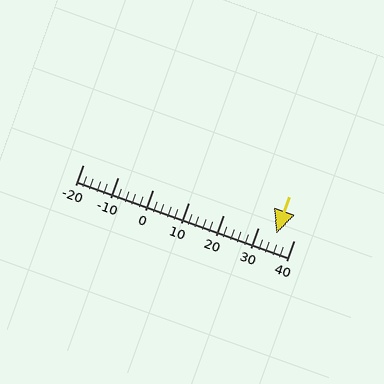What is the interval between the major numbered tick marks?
The major tick marks are spaced 10 units apart.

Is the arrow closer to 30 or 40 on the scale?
The arrow is closer to 40.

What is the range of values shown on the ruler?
The ruler shows values from -20 to 40.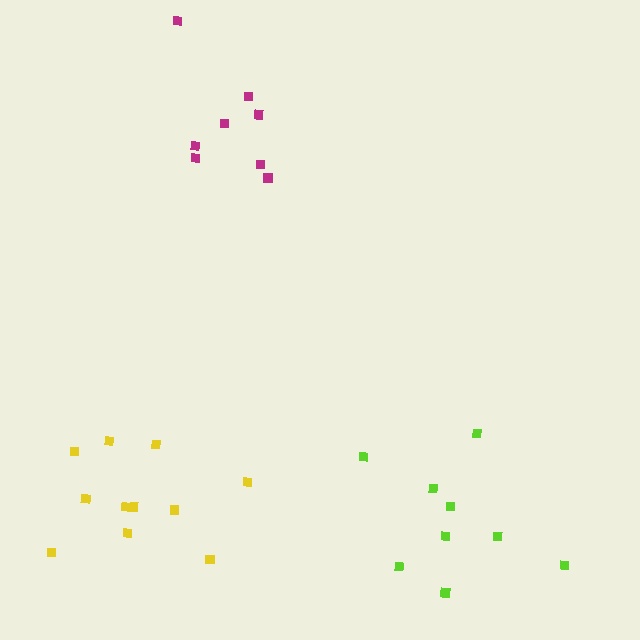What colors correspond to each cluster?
The clusters are colored: yellow, lime, magenta.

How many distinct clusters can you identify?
There are 3 distinct clusters.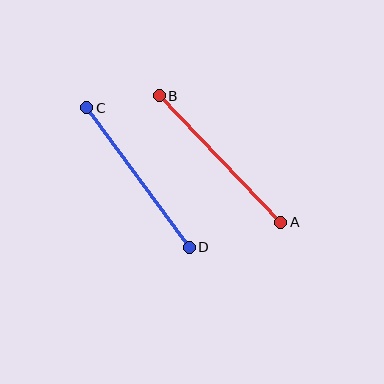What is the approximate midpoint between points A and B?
The midpoint is at approximately (220, 159) pixels.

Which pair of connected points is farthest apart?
Points A and B are farthest apart.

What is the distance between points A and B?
The distance is approximately 175 pixels.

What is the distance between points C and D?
The distance is approximately 174 pixels.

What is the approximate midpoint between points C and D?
The midpoint is at approximately (138, 178) pixels.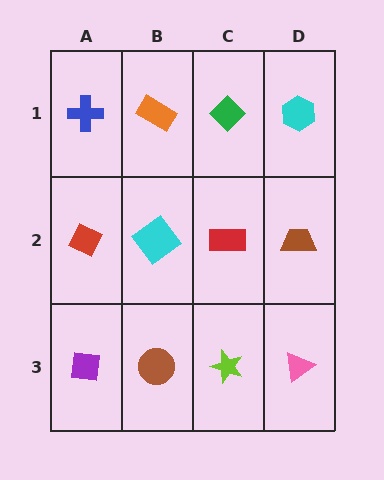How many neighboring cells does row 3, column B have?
3.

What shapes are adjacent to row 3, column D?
A brown trapezoid (row 2, column D), a lime star (row 3, column C).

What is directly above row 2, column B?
An orange rectangle.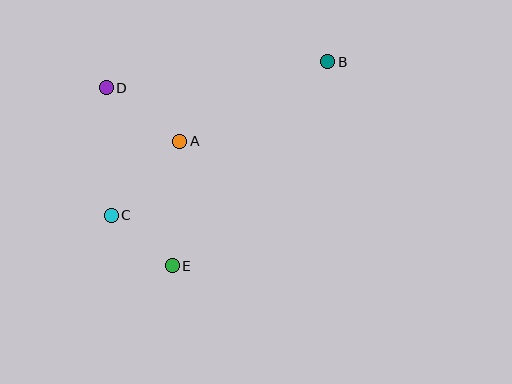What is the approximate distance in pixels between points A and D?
The distance between A and D is approximately 91 pixels.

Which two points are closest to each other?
Points C and E are closest to each other.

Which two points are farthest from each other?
Points B and C are farthest from each other.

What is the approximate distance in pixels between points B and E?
The distance between B and E is approximately 256 pixels.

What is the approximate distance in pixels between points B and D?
The distance between B and D is approximately 223 pixels.